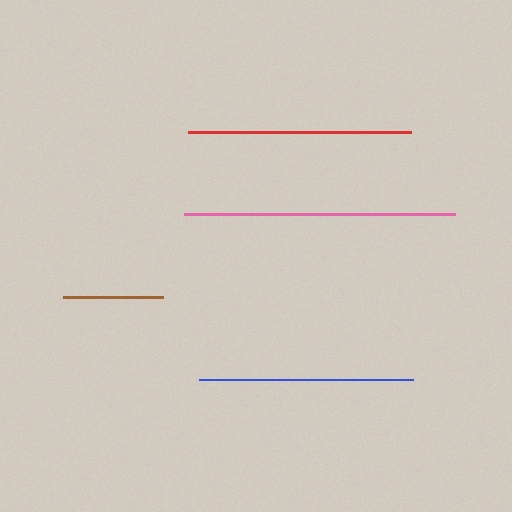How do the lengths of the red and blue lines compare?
The red and blue lines are approximately the same length.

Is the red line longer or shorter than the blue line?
The red line is longer than the blue line.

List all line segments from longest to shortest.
From longest to shortest: pink, red, blue, brown.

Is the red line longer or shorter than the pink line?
The pink line is longer than the red line.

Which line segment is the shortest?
The brown line is the shortest at approximately 100 pixels.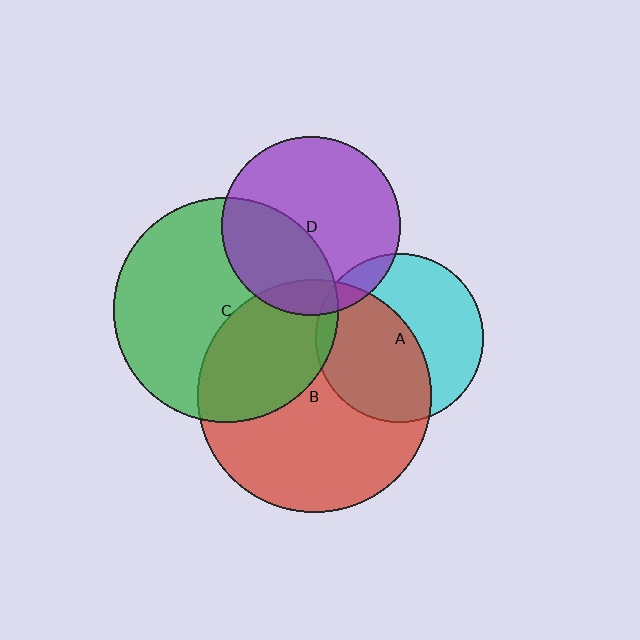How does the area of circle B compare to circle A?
Approximately 1.9 times.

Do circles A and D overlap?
Yes.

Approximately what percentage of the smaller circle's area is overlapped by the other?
Approximately 10%.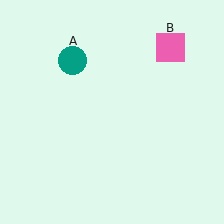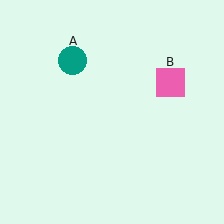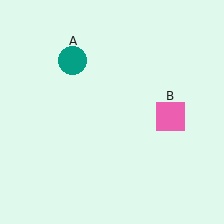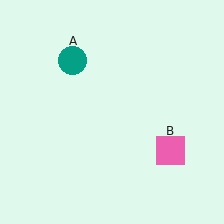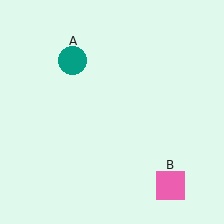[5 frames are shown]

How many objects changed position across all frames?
1 object changed position: pink square (object B).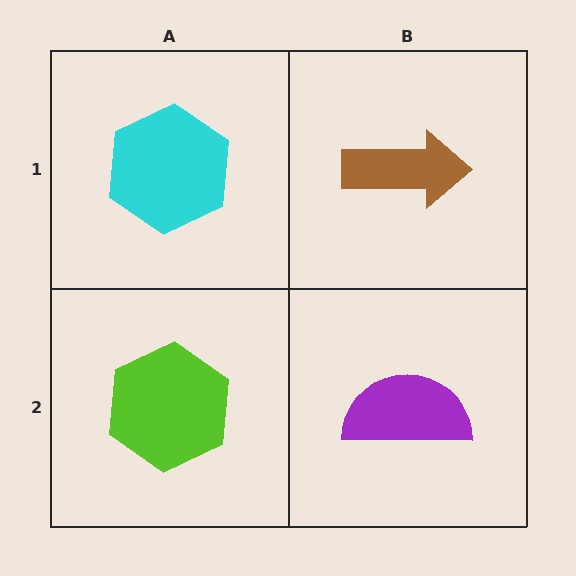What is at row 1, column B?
A brown arrow.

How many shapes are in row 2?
2 shapes.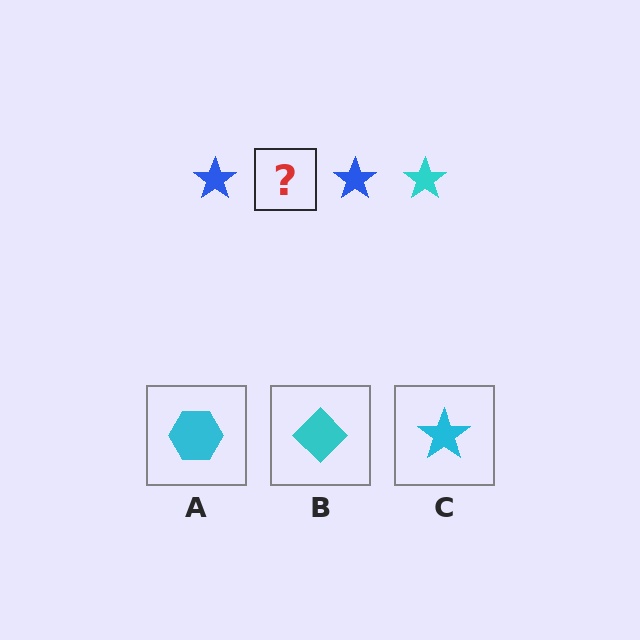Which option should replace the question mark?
Option C.